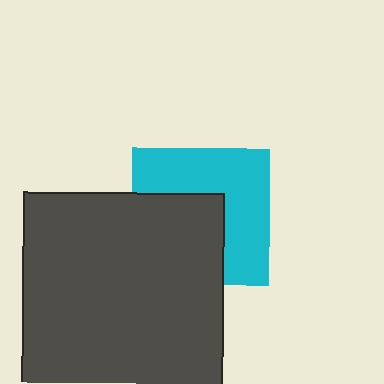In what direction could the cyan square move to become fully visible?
The cyan square could move toward the upper-right. That would shift it out from behind the dark gray rectangle entirely.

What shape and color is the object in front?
The object in front is a dark gray rectangle.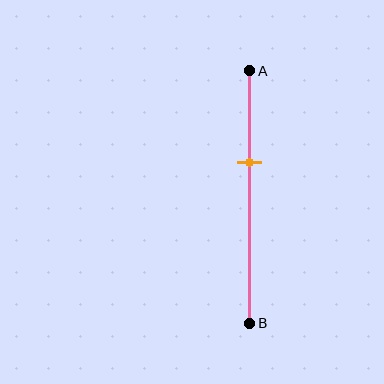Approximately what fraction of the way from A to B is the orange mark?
The orange mark is approximately 35% of the way from A to B.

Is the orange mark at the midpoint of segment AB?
No, the mark is at about 35% from A, not at the 50% midpoint.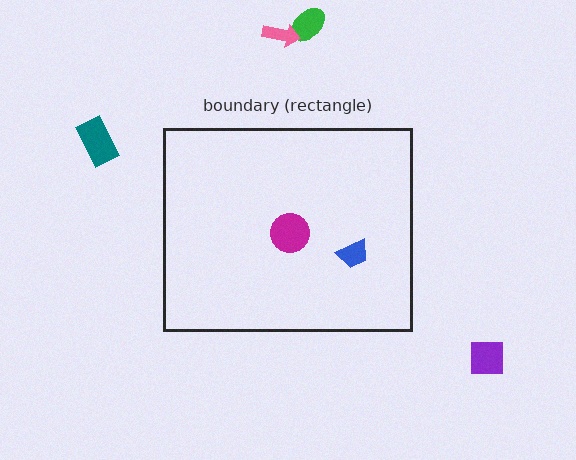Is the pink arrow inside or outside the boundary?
Outside.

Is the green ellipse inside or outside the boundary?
Outside.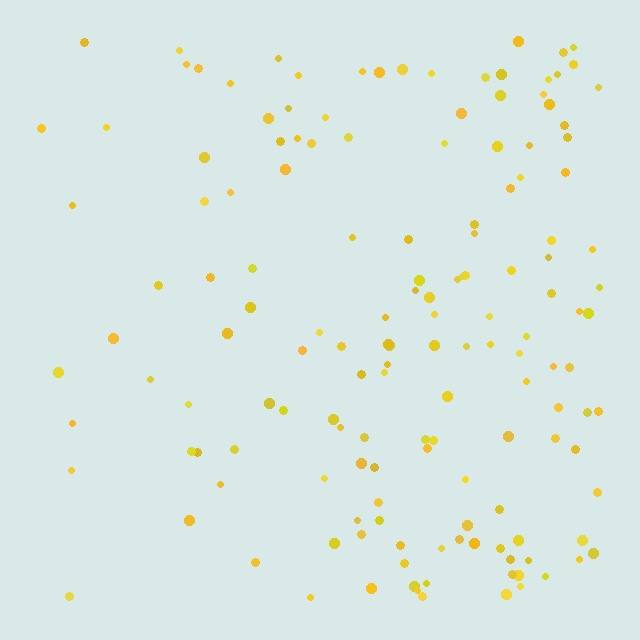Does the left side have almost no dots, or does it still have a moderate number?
Still a moderate number, just noticeably fewer than the right.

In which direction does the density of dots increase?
From left to right, with the right side densest.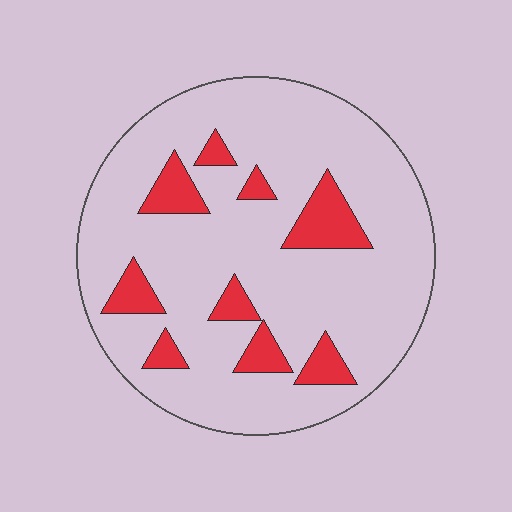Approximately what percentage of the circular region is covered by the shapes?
Approximately 15%.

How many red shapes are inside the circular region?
9.